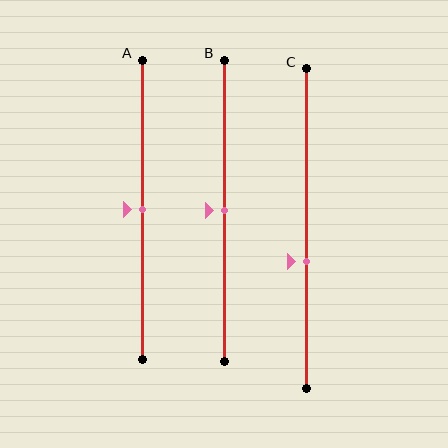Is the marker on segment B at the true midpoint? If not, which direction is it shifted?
Yes, the marker on segment B is at the true midpoint.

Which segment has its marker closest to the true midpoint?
Segment A has its marker closest to the true midpoint.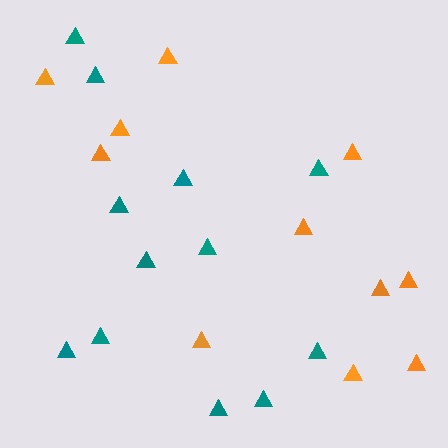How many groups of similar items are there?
There are 2 groups: one group of orange triangles (11) and one group of teal triangles (12).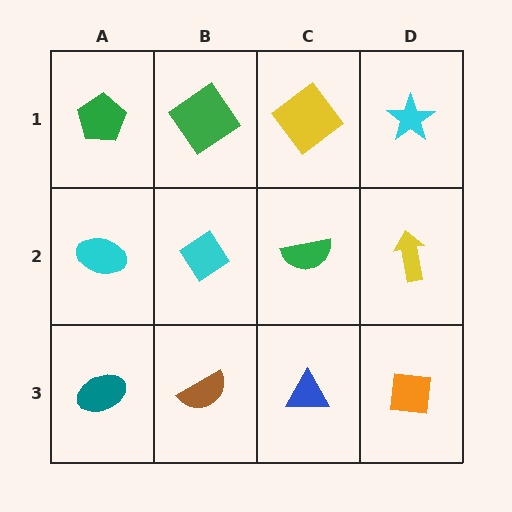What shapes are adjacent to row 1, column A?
A cyan ellipse (row 2, column A), a green diamond (row 1, column B).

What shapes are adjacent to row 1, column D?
A yellow arrow (row 2, column D), a yellow diamond (row 1, column C).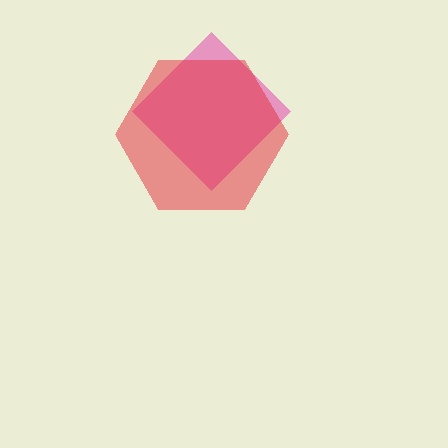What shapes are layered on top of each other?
The layered shapes are: a pink diamond, a red hexagon.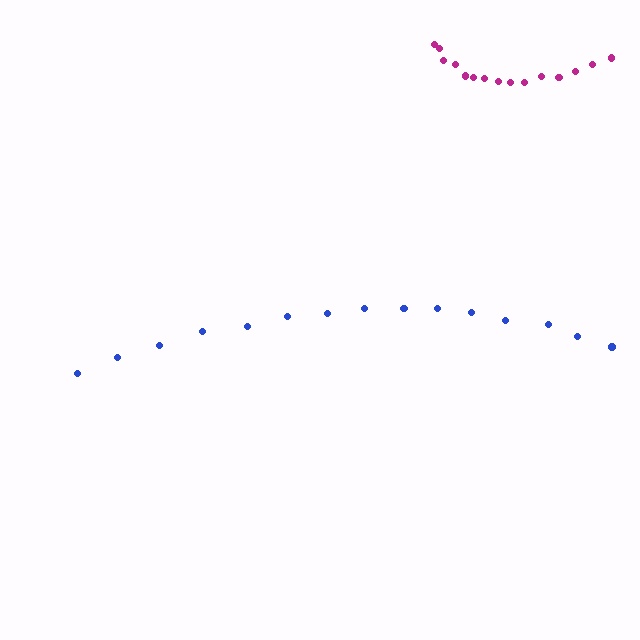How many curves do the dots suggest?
There are 2 distinct paths.